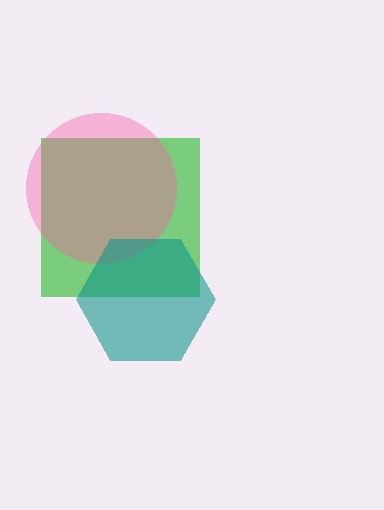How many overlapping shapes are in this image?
There are 3 overlapping shapes in the image.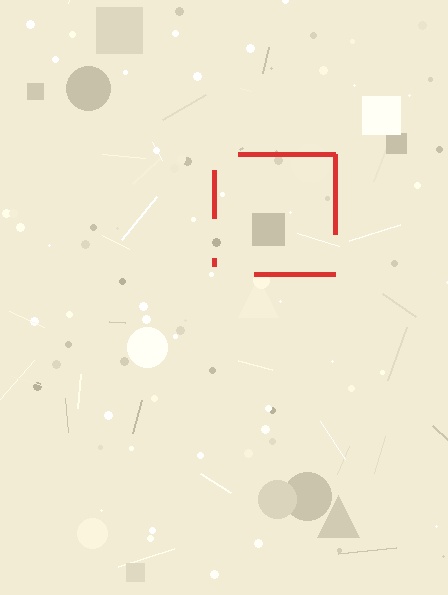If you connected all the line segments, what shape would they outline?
They would outline a square.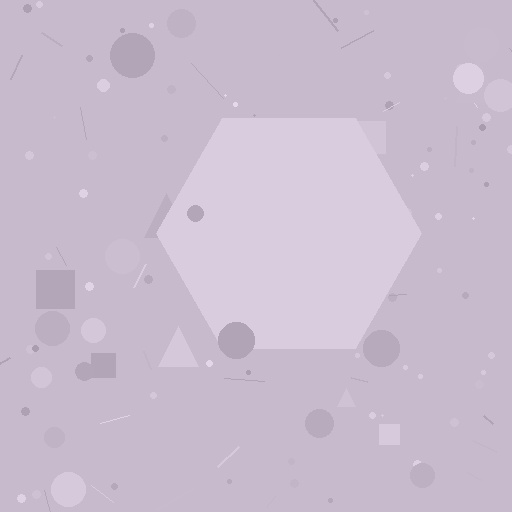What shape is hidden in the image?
A hexagon is hidden in the image.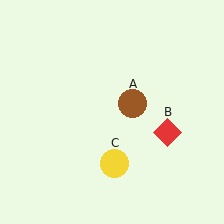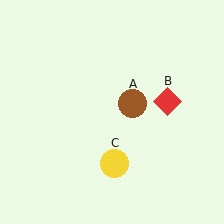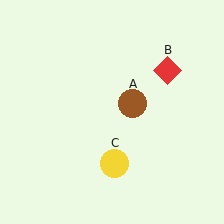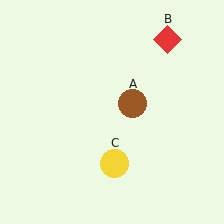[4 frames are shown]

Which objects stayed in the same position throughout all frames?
Brown circle (object A) and yellow circle (object C) remained stationary.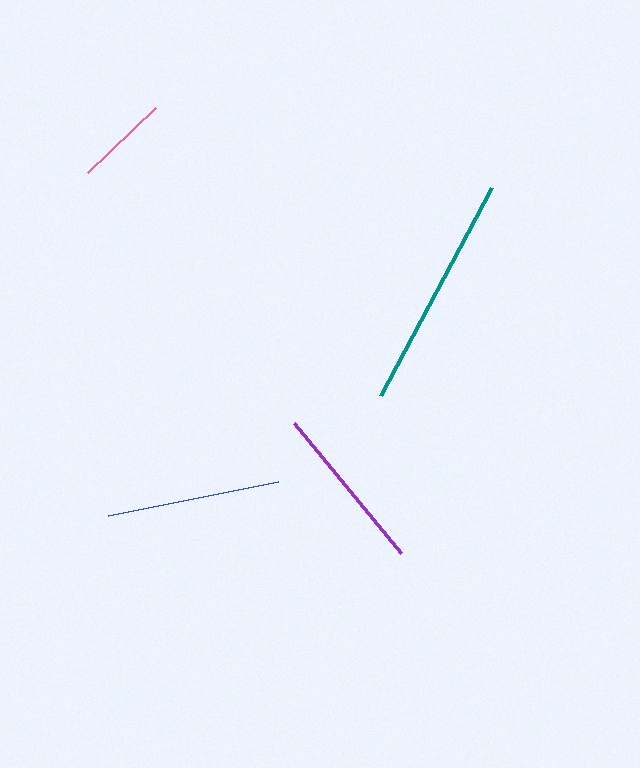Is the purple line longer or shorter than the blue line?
The blue line is longer than the purple line.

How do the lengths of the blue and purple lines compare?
The blue and purple lines are approximately the same length.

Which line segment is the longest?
The teal line is the longest at approximately 236 pixels.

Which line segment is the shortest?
The pink line is the shortest at approximately 94 pixels.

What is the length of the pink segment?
The pink segment is approximately 94 pixels long.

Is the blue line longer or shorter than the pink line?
The blue line is longer than the pink line.